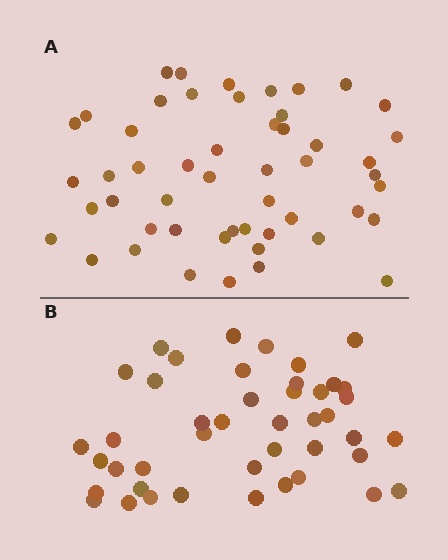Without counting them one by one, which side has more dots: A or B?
Region A (the top region) has more dots.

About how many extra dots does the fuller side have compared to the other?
Region A has roughly 8 or so more dots than region B.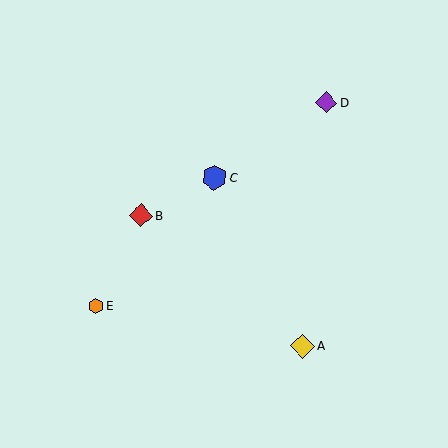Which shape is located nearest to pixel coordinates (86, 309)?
The orange hexagon (labeled E) at (96, 306) is nearest to that location.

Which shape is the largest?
The blue hexagon (labeled C) is the largest.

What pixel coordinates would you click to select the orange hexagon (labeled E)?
Click at (96, 306) to select the orange hexagon E.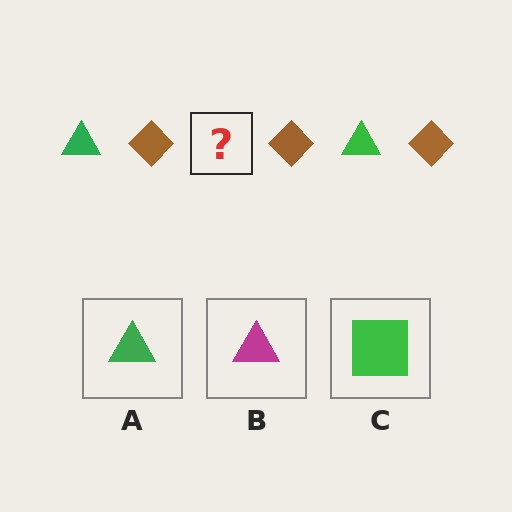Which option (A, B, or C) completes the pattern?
A.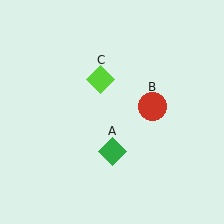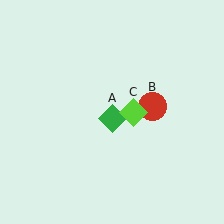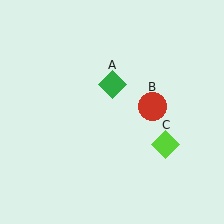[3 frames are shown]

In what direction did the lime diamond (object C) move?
The lime diamond (object C) moved down and to the right.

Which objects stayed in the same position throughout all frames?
Red circle (object B) remained stationary.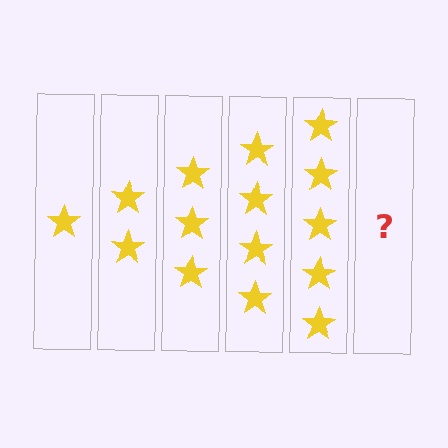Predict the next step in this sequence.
The next step is 6 stars.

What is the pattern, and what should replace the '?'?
The pattern is that each step adds one more star. The '?' should be 6 stars.